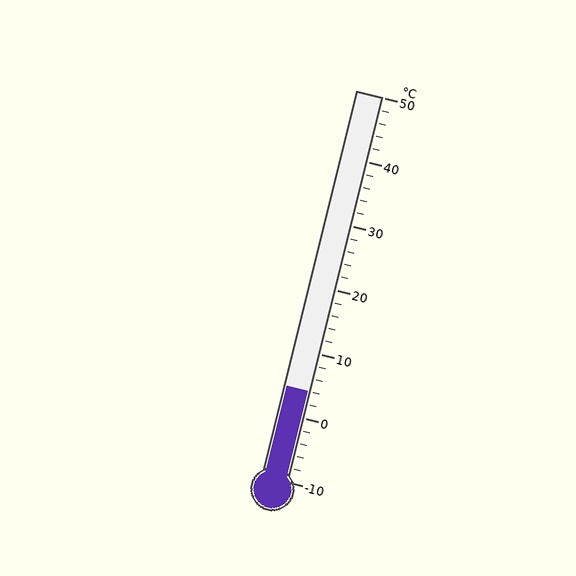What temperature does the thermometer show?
The thermometer shows approximately 4°C.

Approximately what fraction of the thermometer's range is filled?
The thermometer is filled to approximately 25% of its range.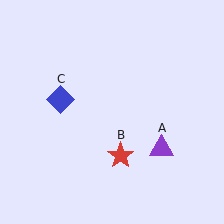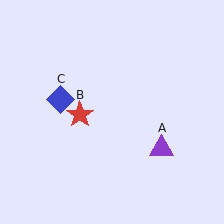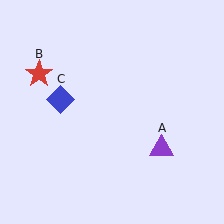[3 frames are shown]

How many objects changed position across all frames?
1 object changed position: red star (object B).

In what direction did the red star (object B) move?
The red star (object B) moved up and to the left.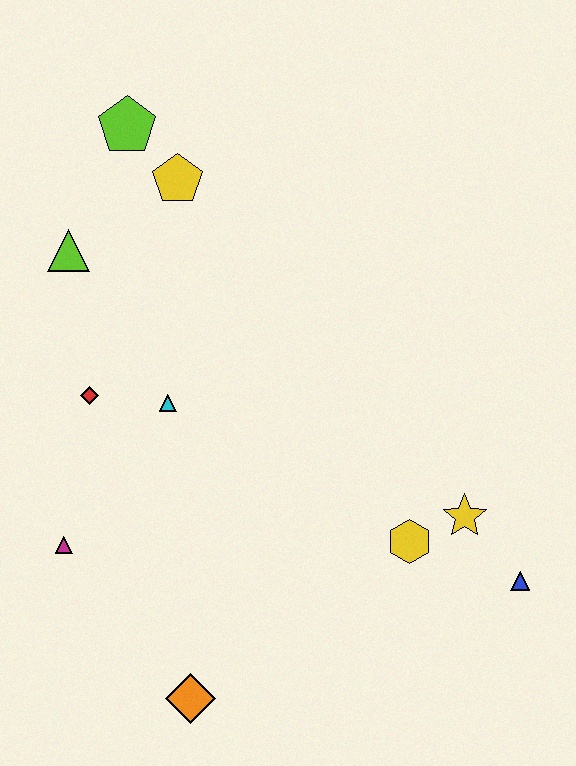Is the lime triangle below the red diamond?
No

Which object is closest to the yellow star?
The yellow hexagon is closest to the yellow star.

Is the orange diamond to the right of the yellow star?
No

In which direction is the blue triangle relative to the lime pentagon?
The blue triangle is below the lime pentagon.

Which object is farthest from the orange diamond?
The lime pentagon is farthest from the orange diamond.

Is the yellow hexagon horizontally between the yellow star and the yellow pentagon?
Yes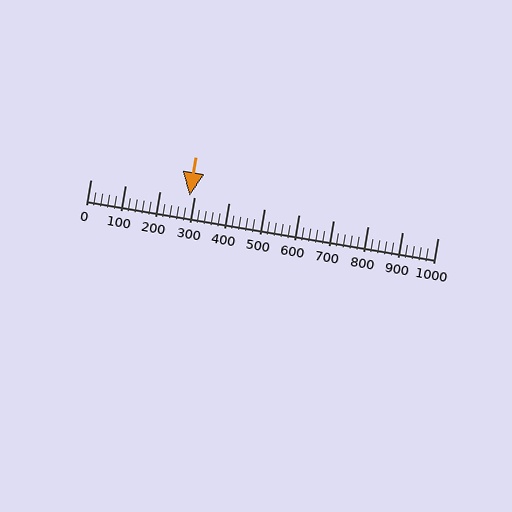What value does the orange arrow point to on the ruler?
The orange arrow points to approximately 286.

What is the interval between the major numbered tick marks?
The major tick marks are spaced 100 units apart.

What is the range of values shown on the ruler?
The ruler shows values from 0 to 1000.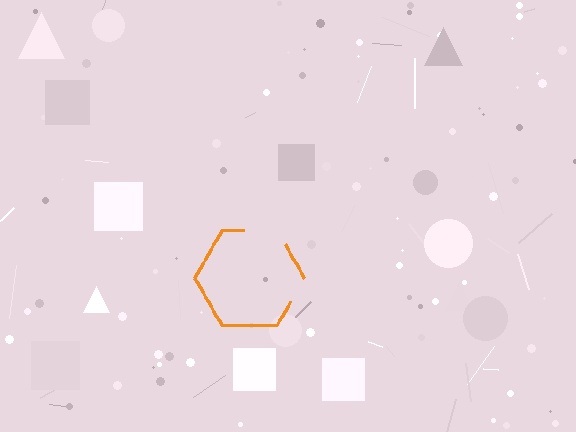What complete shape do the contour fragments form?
The contour fragments form a hexagon.